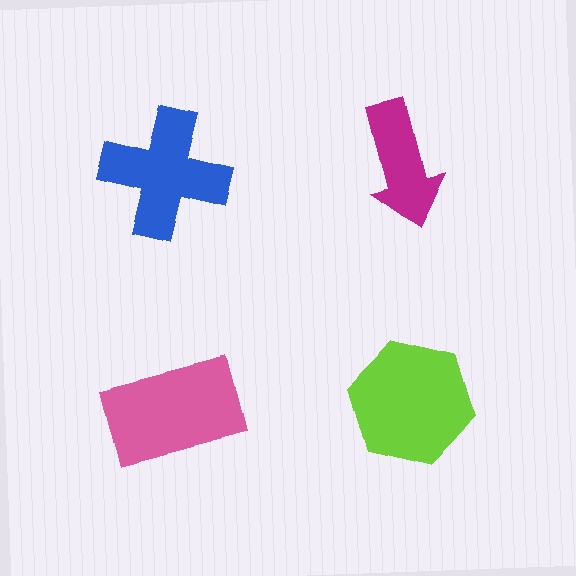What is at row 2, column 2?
A lime hexagon.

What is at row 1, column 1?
A blue cross.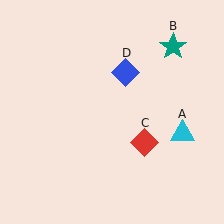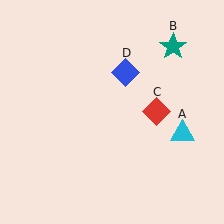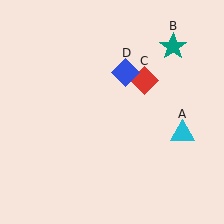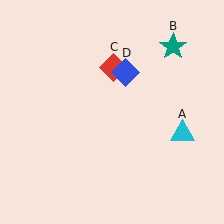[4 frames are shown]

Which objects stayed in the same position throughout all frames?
Cyan triangle (object A) and teal star (object B) and blue diamond (object D) remained stationary.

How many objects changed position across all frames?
1 object changed position: red diamond (object C).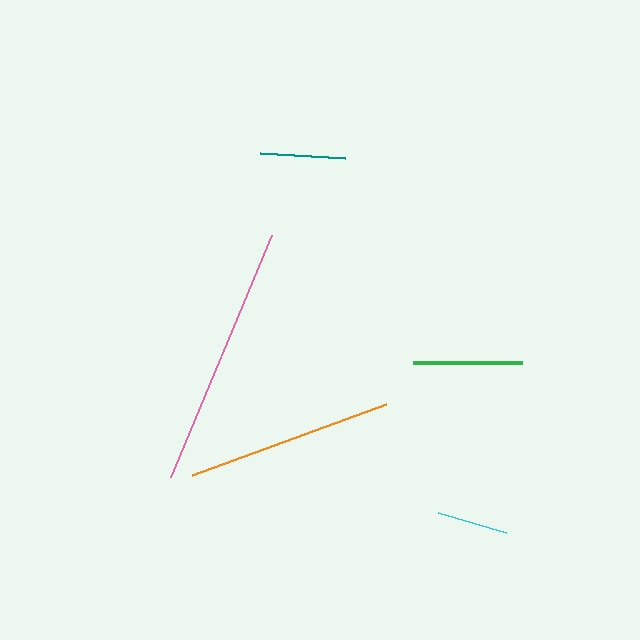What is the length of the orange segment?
The orange segment is approximately 206 pixels long.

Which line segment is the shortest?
The cyan line is the shortest at approximately 71 pixels.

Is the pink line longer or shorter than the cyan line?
The pink line is longer than the cyan line.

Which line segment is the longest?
The pink line is the longest at approximately 262 pixels.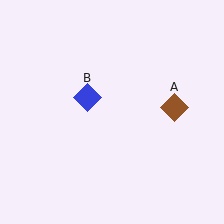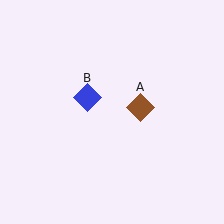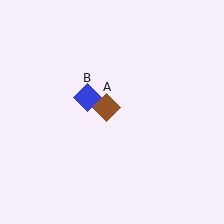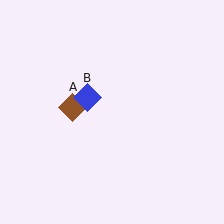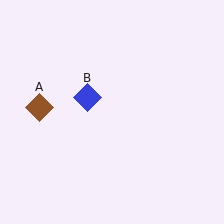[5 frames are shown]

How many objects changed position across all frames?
1 object changed position: brown diamond (object A).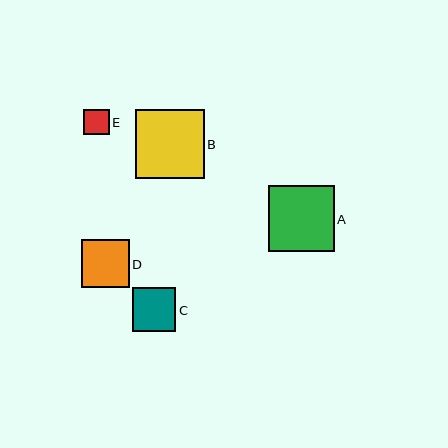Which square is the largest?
Square B is the largest with a size of approximately 69 pixels.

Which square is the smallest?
Square E is the smallest with a size of approximately 26 pixels.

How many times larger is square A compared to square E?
Square A is approximately 2.6 times the size of square E.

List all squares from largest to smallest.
From largest to smallest: B, A, D, C, E.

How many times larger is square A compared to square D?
Square A is approximately 1.4 times the size of square D.